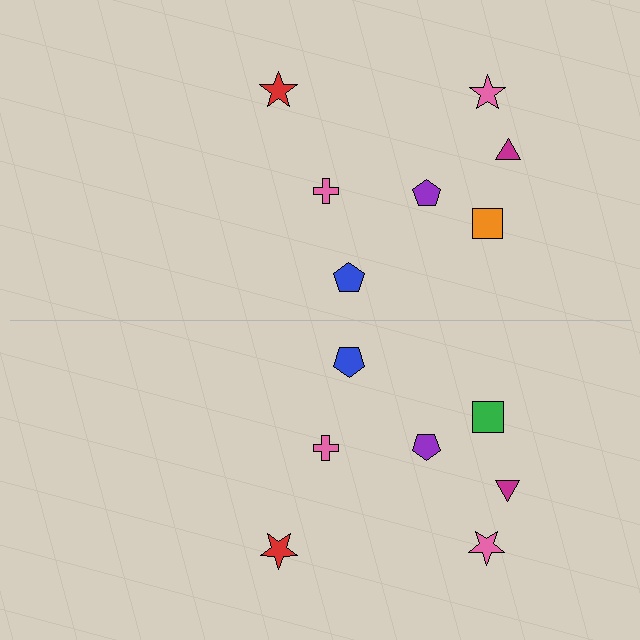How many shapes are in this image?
There are 14 shapes in this image.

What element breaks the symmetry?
The green square on the bottom side breaks the symmetry — its mirror counterpart is orange.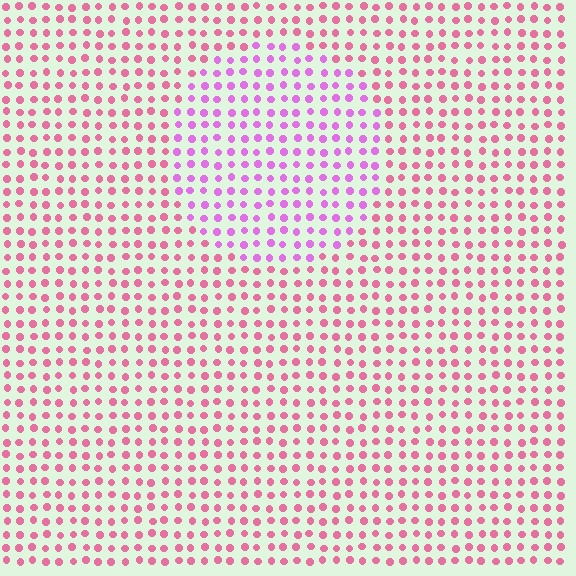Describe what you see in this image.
The image is filled with small pink elements in a uniform arrangement. A circle-shaped region is visible where the elements are tinted to a slightly different hue, forming a subtle color boundary.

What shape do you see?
I see a circle.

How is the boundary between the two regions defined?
The boundary is defined purely by a slight shift in hue (about 38 degrees). Spacing, size, and orientation are identical on both sides.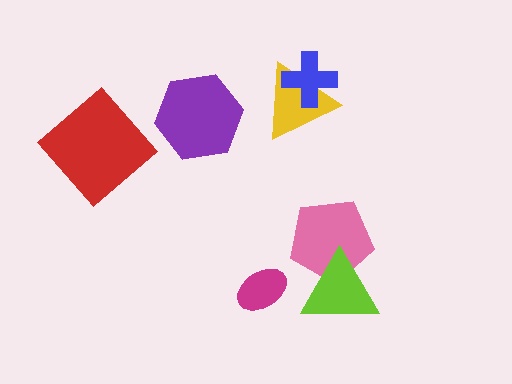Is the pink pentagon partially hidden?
Yes, it is partially covered by another shape.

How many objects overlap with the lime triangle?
1 object overlaps with the lime triangle.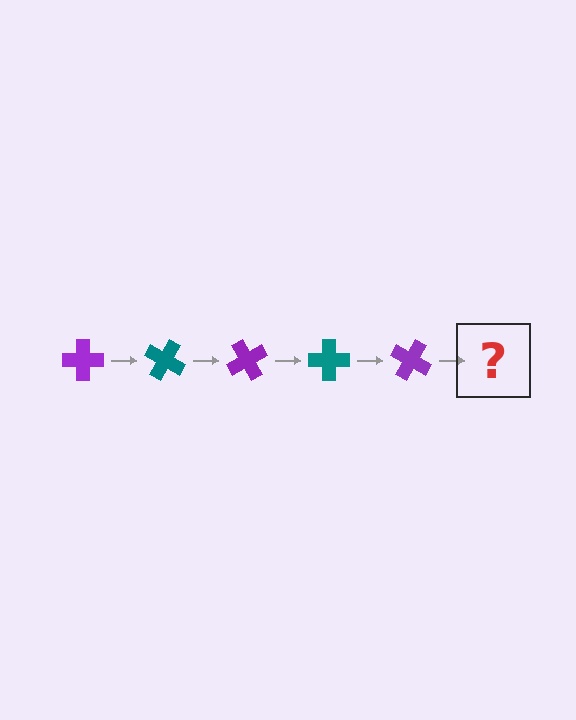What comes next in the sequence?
The next element should be a teal cross, rotated 150 degrees from the start.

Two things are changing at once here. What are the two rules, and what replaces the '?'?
The two rules are that it rotates 30 degrees each step and the color cycles through purple and teal. The '?' should be a teal cross, rotated 150 degrees from the start.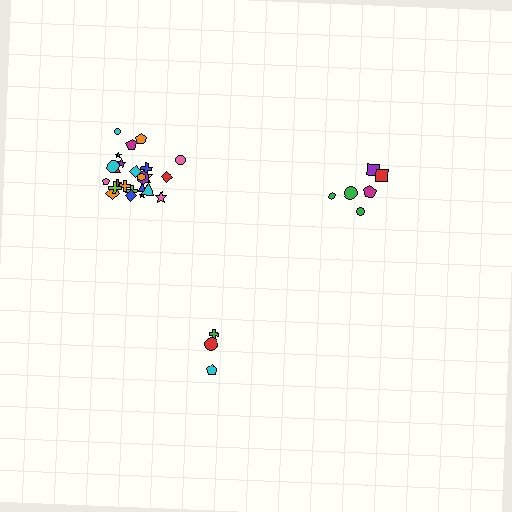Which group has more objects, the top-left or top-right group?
The top-left group.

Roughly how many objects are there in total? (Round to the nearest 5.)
Roughly 35 objects in total.